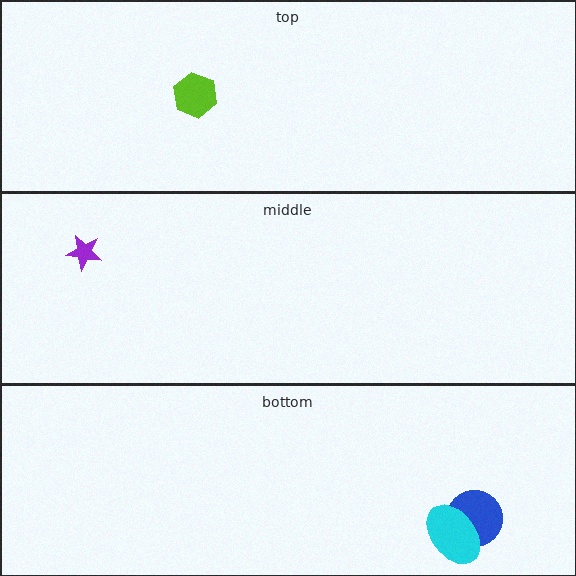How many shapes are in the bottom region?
2.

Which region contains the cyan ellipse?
The bottom region.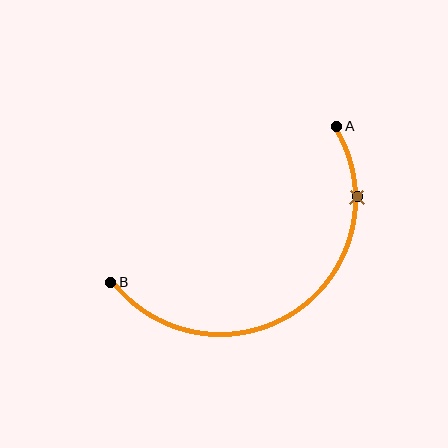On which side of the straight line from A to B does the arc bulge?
The arc bulges below and to the right of the straight line connecting A and B.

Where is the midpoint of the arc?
The arc midpoint is the point on the curve farthest from the straight line joining A and B. It sits below and to the right of that line.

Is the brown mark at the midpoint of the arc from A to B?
No. The brown mark lies on the arc but is closer to endpoint A. The arc midpoint would be at the point on the curve equidistant along the arc from both A and B.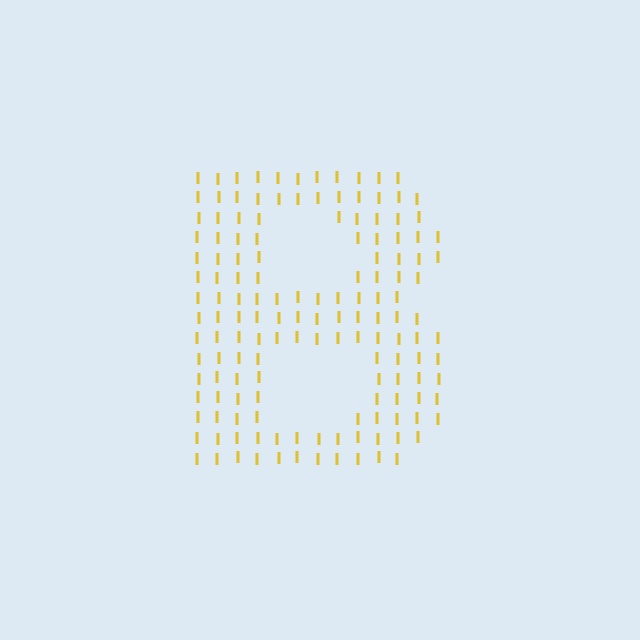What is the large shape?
The large shape is the letter B.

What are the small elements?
The small elements are letter I's.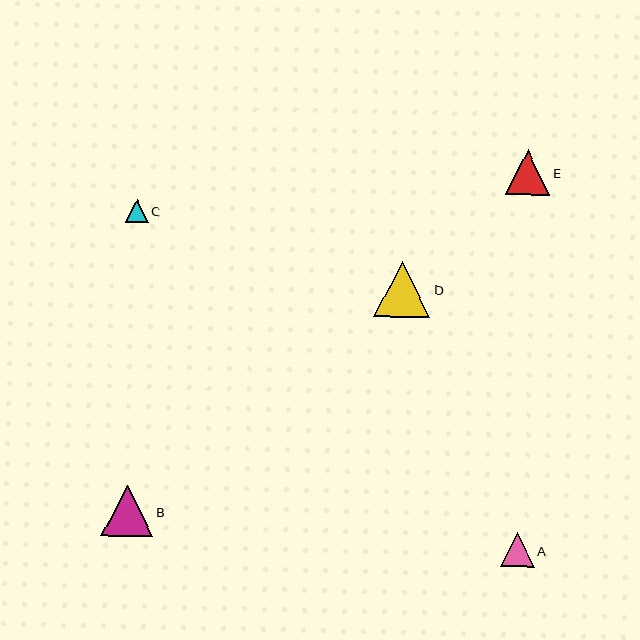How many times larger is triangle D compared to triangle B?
Triangle D is approximately 1.1 times the size of triangle B.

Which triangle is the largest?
Triangle D is the largest with a size of approximately 57 pixels.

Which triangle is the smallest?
Triangle C is the smallest with a size of approximately 23 pixels.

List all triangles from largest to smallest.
From largest to smallest: D, B, E, A, C.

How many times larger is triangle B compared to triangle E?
Triangle B is approximately 1.2 times the size of triangle E.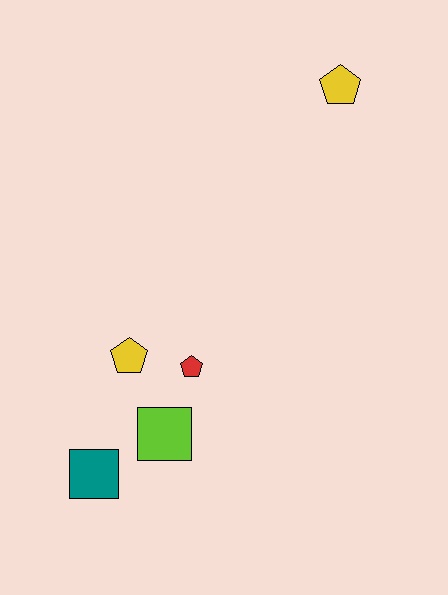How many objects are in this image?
There are 5 objects.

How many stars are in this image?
There are no stars.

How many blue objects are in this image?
There are no blue objects.